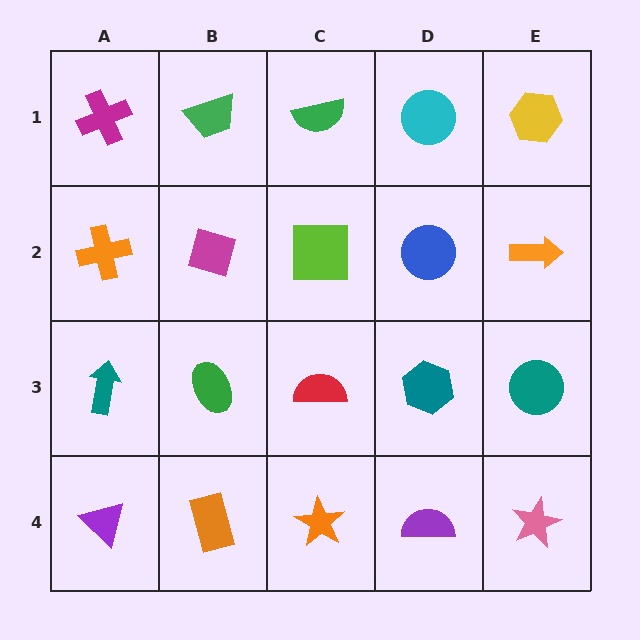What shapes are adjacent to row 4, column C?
A red semicircle (row 3, column C), an orange rectangle (row 4, column B), a purple semicircle (row 4, column D).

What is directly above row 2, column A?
A magenta cross.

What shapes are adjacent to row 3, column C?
A lime square (row 2, column C), an orange star (row 4, column C), a green ellipse (row 3, column B), a teal hexagon (row 3, column D).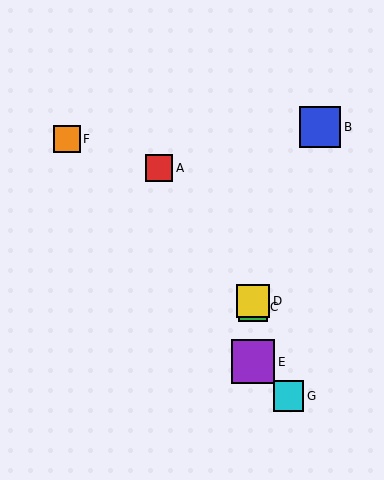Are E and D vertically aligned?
Yes, both are at x≈253.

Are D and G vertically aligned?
No, D is at x≈253 and G is at x≈289.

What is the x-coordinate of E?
Object E is at x≈253.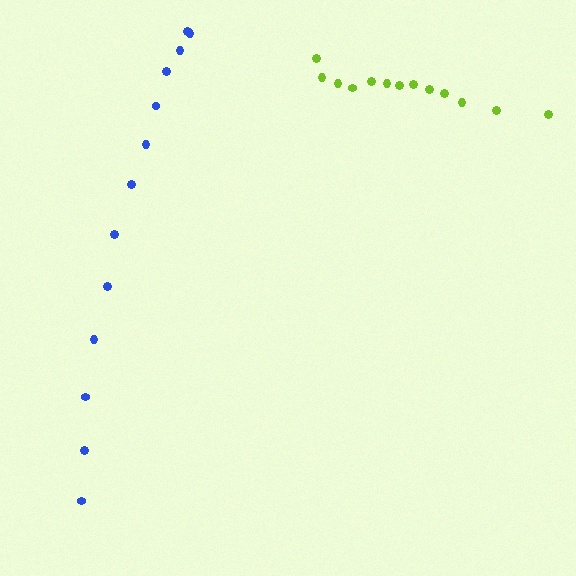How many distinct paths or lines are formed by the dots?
There are 2 distinct paths.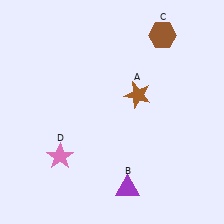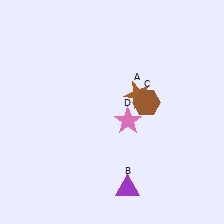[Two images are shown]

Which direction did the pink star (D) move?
The pink star (D) moved right.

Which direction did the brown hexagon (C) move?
The brown hexagon (C) moved down.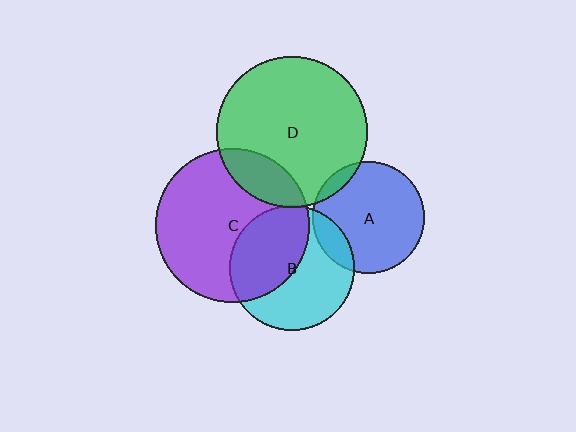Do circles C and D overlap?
Yes.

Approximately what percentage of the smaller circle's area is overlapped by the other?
Approximately 15%.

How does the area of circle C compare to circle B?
Approximately 1.5 times.